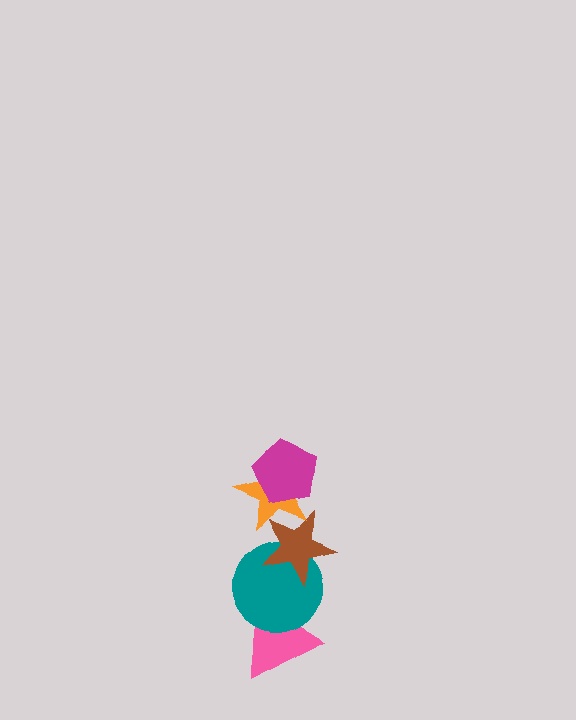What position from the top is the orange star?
The orange star is 2nd from the top.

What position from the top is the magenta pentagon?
The magenta pentagon is 1st from the top.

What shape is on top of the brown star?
The orange star is on top of the brown star.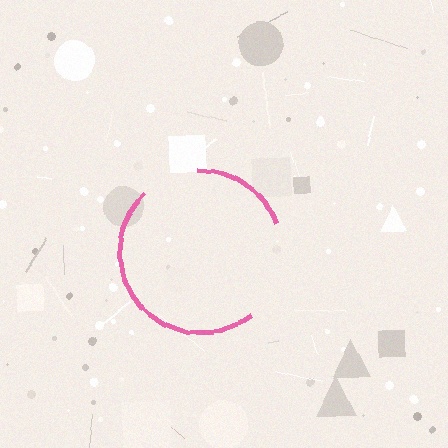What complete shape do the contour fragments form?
The contour fragments form a circle.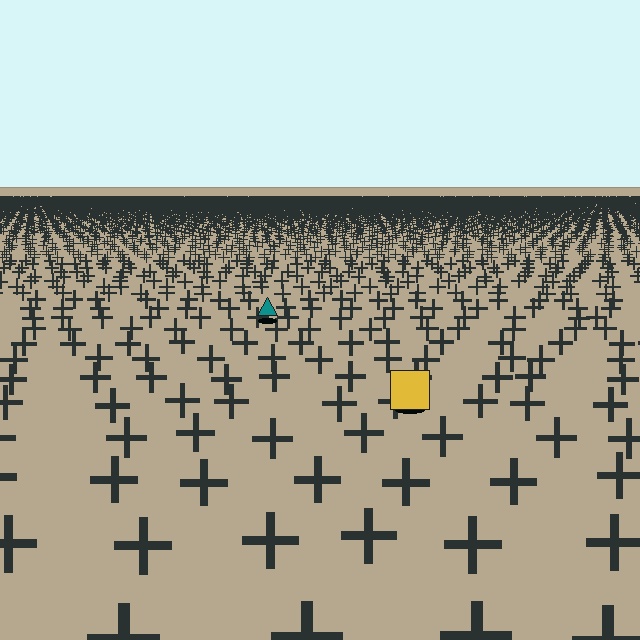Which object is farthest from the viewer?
The teal triangle is farthest from the viewer. It appears smaller and the ground texture around it is denser.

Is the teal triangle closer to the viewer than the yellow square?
No. The yellow square is closer — you can tell from the texture gradient: the ground texture is coarser near it.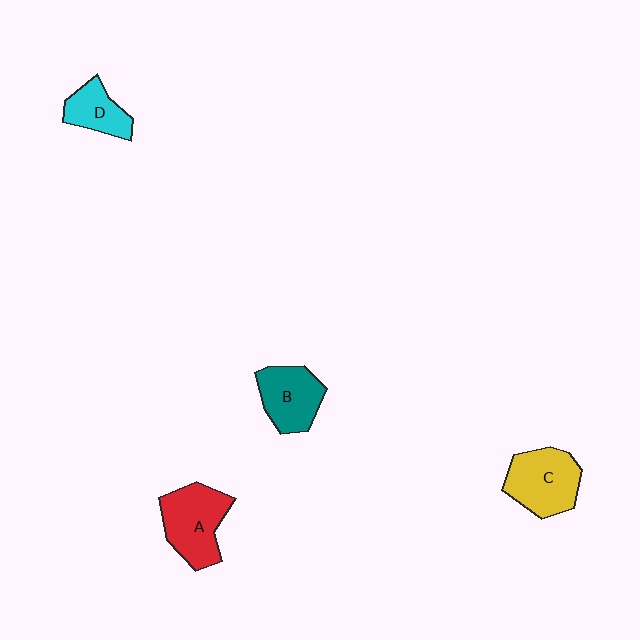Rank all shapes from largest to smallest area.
From largest to smallest: A (red), C (yellow), B (teal), D (cyan).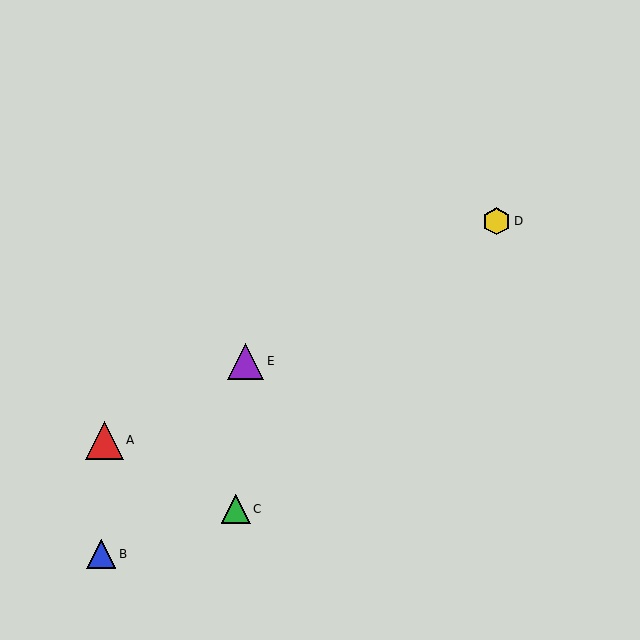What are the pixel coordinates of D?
Object D is at (497, 221).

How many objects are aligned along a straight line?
3 objects (A, D, E) are aligned along a straight line.